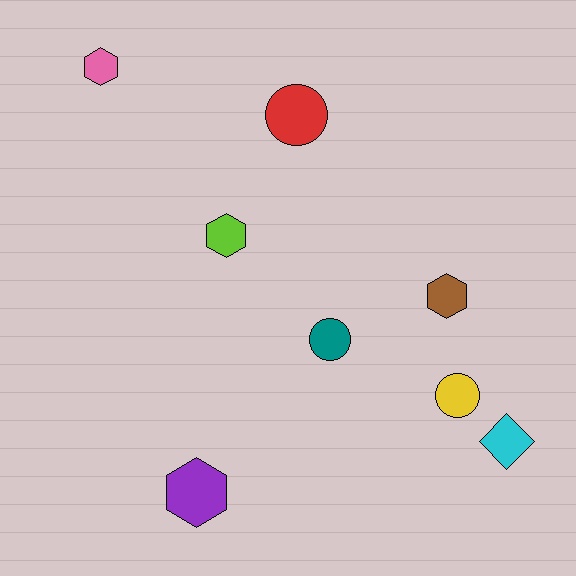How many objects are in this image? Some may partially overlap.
There are 8 objects.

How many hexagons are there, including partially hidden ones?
There are 4 hexagons.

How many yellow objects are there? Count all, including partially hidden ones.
There is 1 yellow object.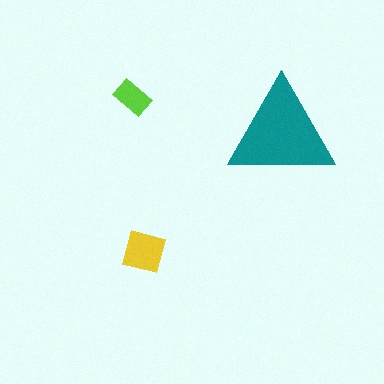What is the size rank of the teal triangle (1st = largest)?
1st.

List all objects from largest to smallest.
The teal triangle, the yellow square, the lime rectangle.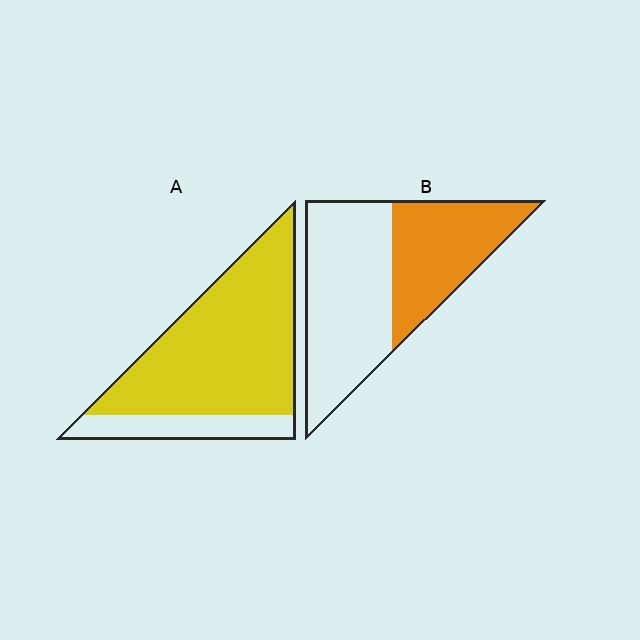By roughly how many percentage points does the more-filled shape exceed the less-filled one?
By roughly 40 percentage points (A over B).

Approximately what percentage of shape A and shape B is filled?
A is approximately 80% and B is approximately 40%.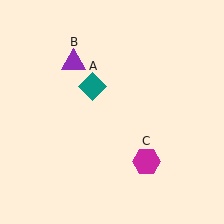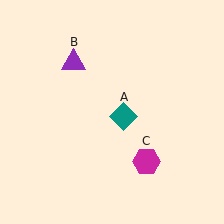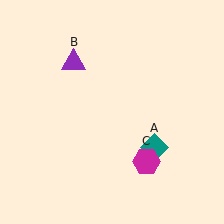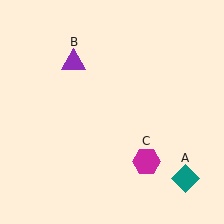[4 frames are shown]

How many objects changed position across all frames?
1 object changed position: teal diamond (object A).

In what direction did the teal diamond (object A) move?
The teal diamond (object A) moved down and to the right.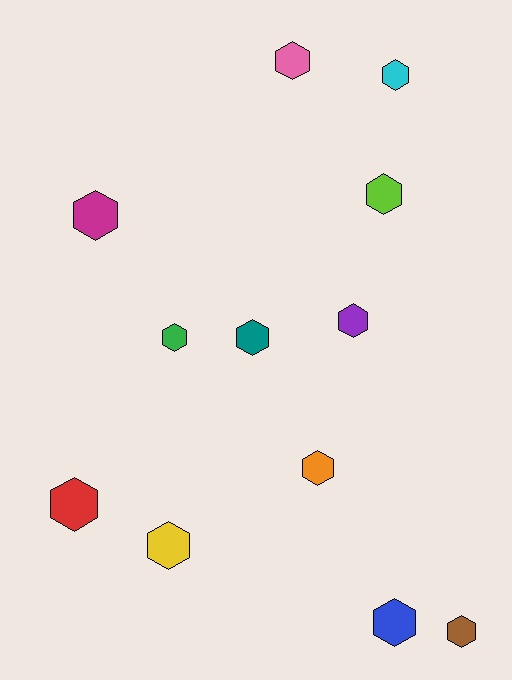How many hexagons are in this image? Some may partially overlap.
There are 12 hexagons.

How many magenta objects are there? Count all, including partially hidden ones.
There is 1 magenta object.